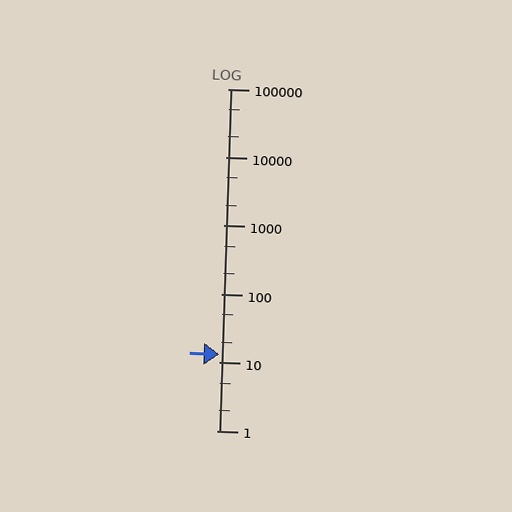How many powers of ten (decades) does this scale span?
The scale spans 5 decades, from 1 to 100000.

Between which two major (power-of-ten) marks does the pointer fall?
The pointer is between 10 and 100.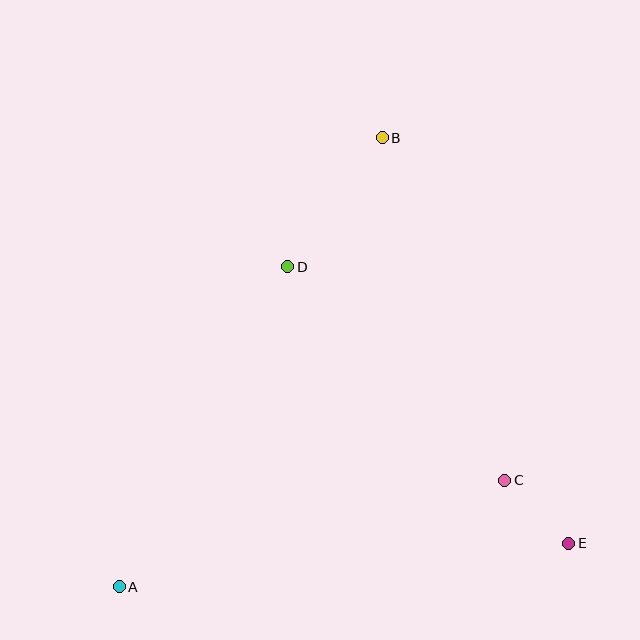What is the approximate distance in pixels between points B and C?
The distance between B and C is approximately 364 pixels.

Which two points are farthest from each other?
Points A and B are farthest from each other.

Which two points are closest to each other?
Points C and E are closest to each other.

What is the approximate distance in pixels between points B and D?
The distance between B and D is approximately 160 pixels.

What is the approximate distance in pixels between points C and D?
The distance between C and D is approximately 305 pixels.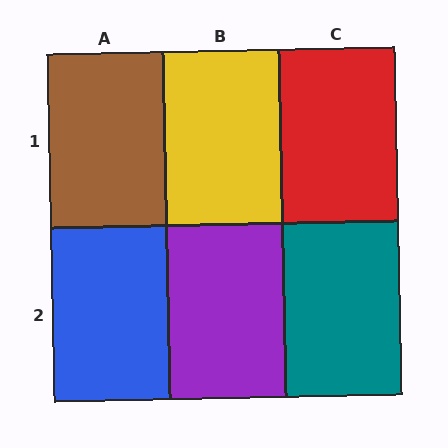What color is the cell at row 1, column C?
Red.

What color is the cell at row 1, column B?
Yellow.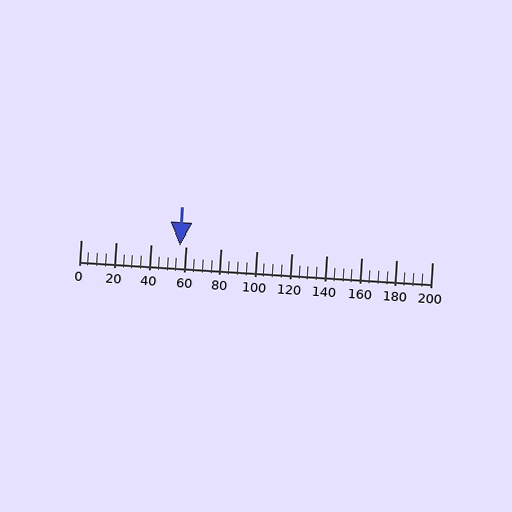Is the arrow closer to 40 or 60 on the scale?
The arrow is closer to 60.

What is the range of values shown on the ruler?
The ruler shows values from 0 to 200.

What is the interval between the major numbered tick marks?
The major tick marks are spaced 20 units apart.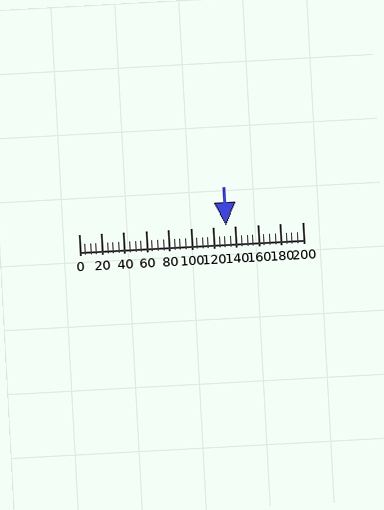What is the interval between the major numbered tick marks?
The major tick marks are spaced 20 units apart.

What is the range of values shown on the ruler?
The ruler shows values from 0 to 200.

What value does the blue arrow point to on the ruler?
The blue arrow points to approximately 131.